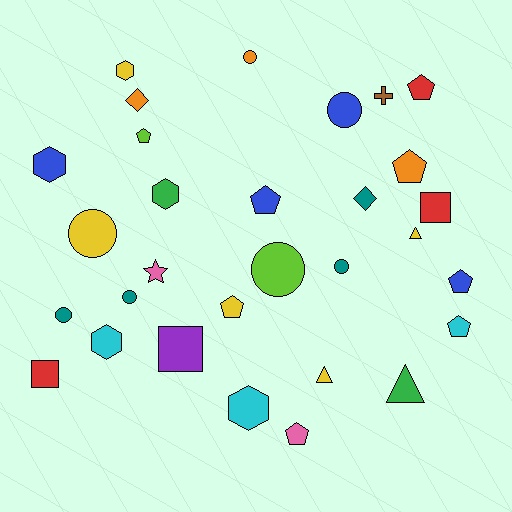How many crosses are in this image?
There is 1 cross.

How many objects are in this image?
There are 30 objects.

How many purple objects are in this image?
There is 1 purple object.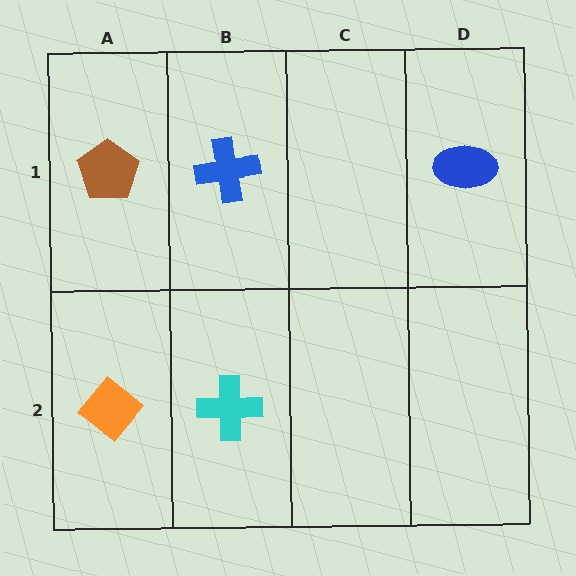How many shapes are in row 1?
3 shapes.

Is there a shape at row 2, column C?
No, that cell is empty.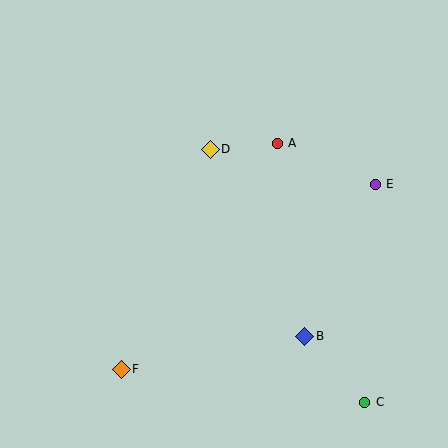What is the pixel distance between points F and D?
The distance between F and D is 237 pixels.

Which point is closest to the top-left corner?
Point D is closest to the top-left corner.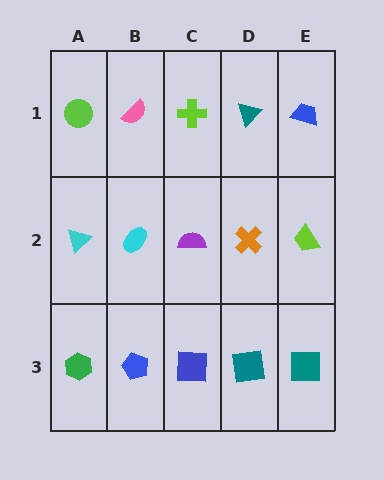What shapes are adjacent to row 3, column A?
A cyan triangle (row 2, column A), a blue pentagon (row 3, column B).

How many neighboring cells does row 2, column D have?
4.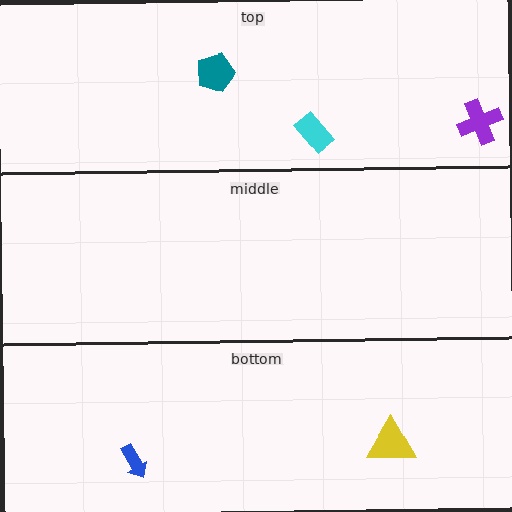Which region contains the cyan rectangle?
The top region.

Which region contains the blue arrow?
The bottom region.